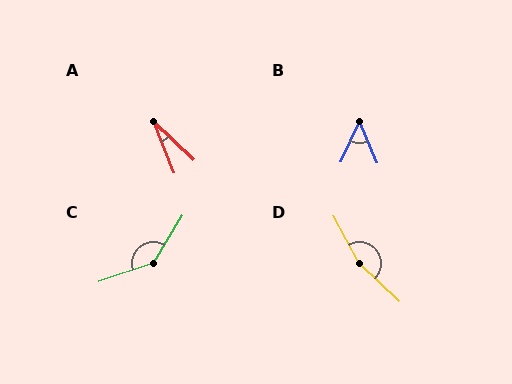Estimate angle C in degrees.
Approximately 140 degrees.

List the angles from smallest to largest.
A (24°), B (48°), C (140°), D (162°).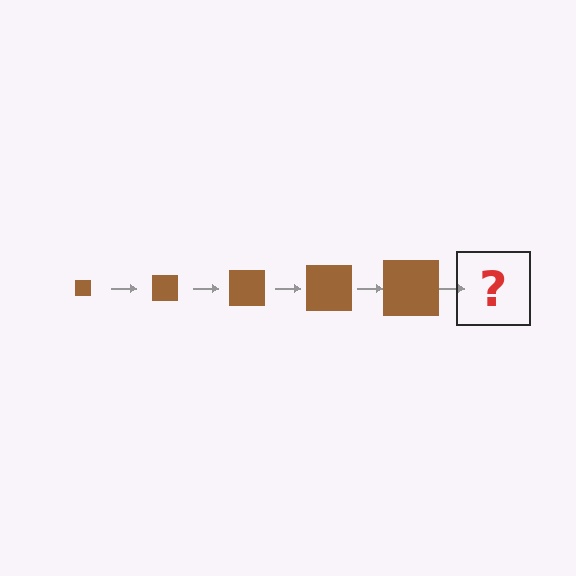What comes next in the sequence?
The next element should be a brown square, larger than the previous one.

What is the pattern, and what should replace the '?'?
The pattern is that the square gets progressively larger each step. The '?' should be a brown square, larger than the previous one.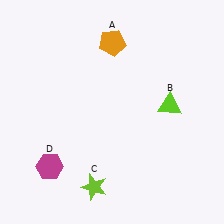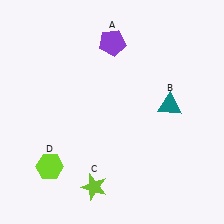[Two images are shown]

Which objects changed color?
A changed from orange to purple. B changed from lime to teal. D changed from magenta to lime.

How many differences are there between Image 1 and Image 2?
There are 3 differences between the two images.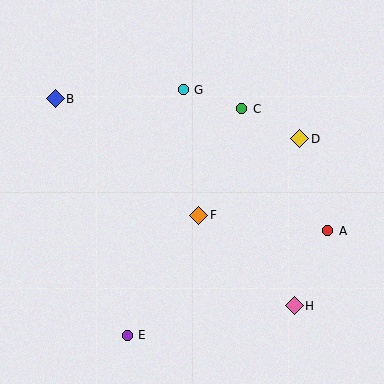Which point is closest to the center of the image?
Point F at (199, 215) is closest to the center.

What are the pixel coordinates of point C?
Point C is at (242, 109).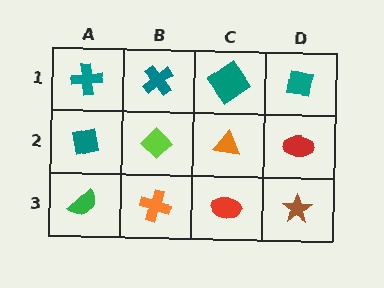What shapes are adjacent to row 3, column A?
A teal square (row 2, column A), an orange cross (row 3, column B).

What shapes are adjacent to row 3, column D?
A red ellipse (row 2, column D), a red ellipse (row 3, column C).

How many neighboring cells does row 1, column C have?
3.